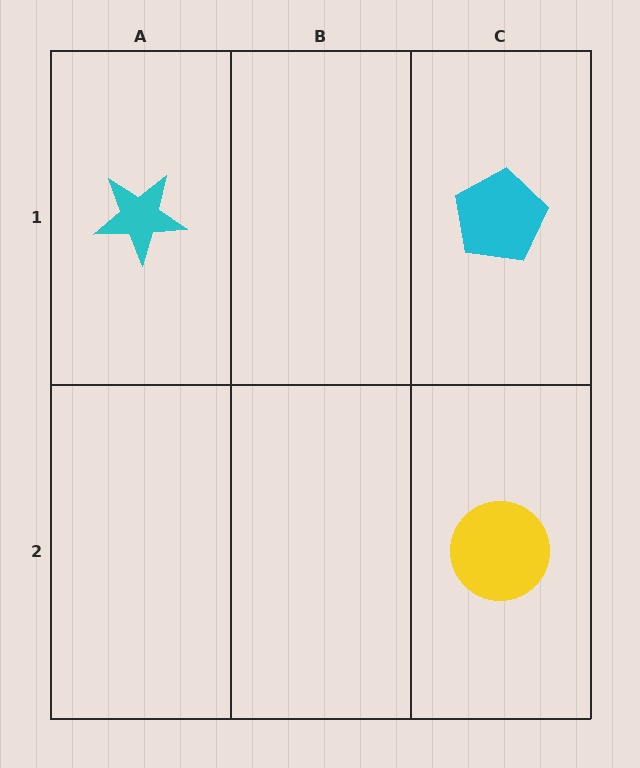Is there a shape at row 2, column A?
No, that cell is empty.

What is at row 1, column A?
A cyan star.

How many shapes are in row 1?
2 shapes.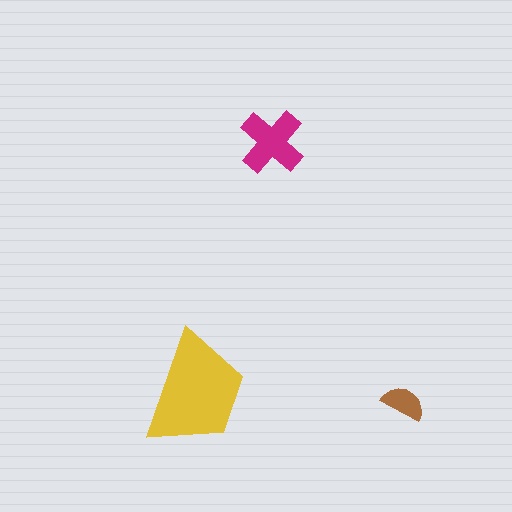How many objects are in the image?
There are 3 objects in the image.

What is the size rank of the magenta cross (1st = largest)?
2nd.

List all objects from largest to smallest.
The yellow trapezoid, the magenta cross, the brown semicircle.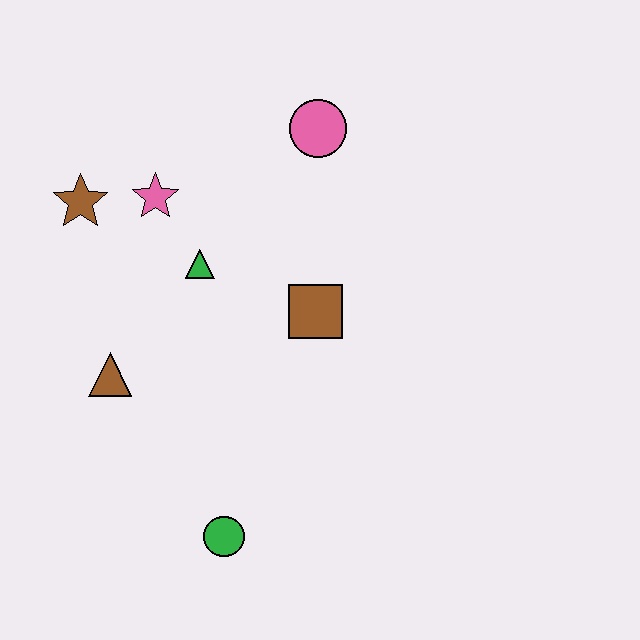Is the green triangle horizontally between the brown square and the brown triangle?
Yes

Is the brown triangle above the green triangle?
No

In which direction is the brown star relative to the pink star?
The brown star is to the left of the pink star.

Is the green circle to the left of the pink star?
No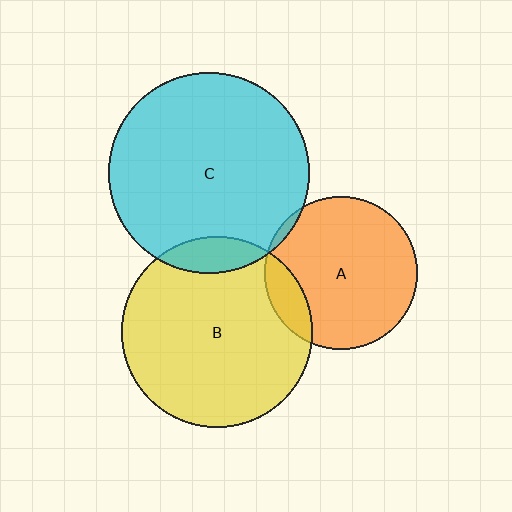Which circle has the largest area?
Circle C (cyan).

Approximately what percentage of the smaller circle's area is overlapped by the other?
Approximately 5%.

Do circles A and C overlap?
Yes.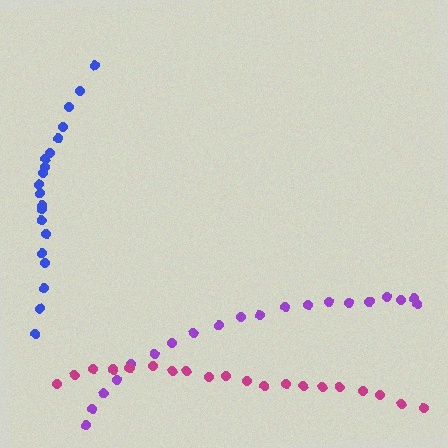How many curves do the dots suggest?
There are 3 distinct paths.